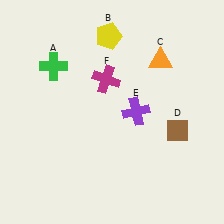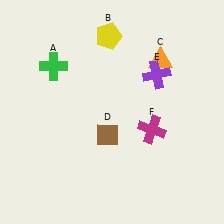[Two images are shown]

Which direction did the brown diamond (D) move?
The brown diamond (D) moved left.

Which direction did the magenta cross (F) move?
The magenta cross (F) moved down.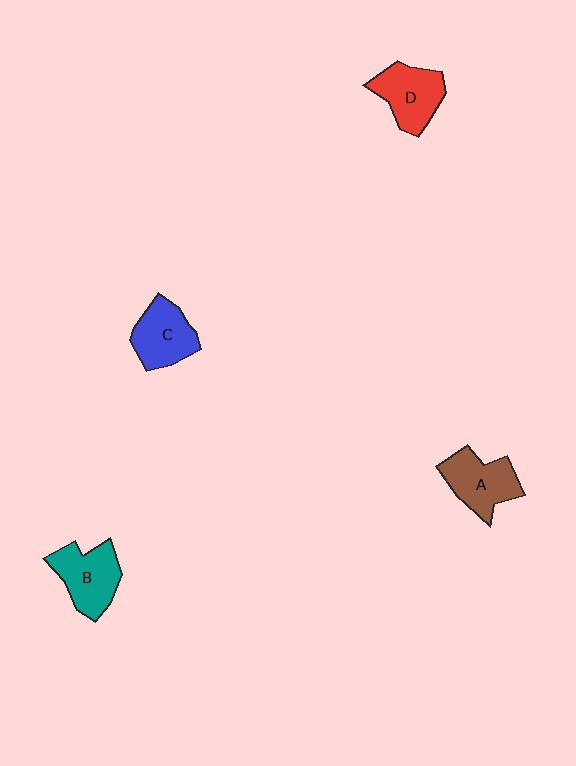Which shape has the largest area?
Shape B (teal).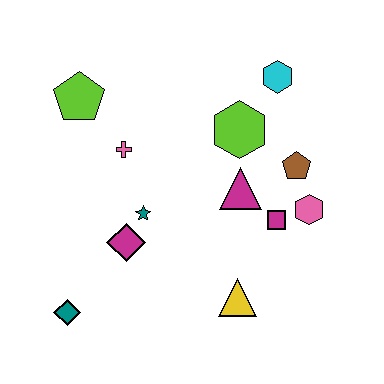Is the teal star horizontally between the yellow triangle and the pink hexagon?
No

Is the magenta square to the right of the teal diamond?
Yes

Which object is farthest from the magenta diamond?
The cyan hexagon is farthest from the magenta diamond.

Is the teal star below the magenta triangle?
Yes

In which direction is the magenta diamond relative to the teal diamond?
The magenta diamond is above the teal diamond.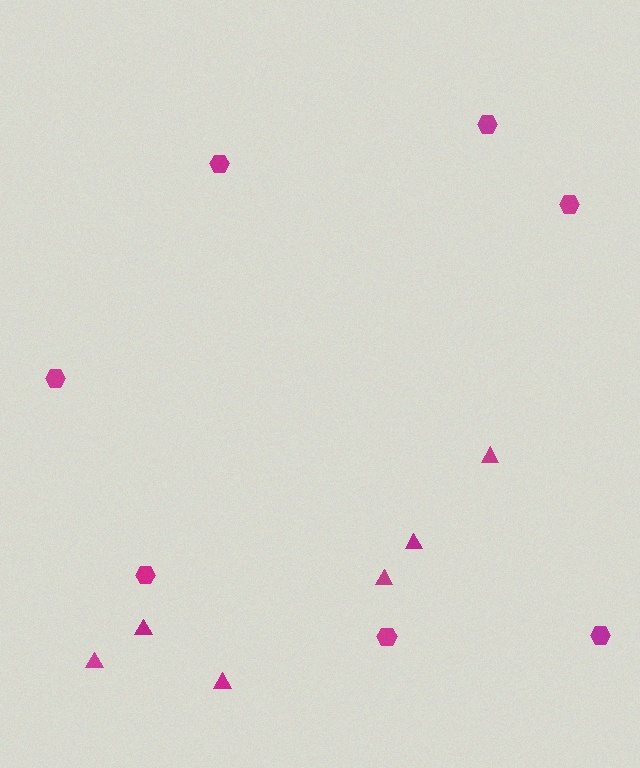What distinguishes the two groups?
There are 2 groups: one group of triangles (6) and one group of hexagons (7).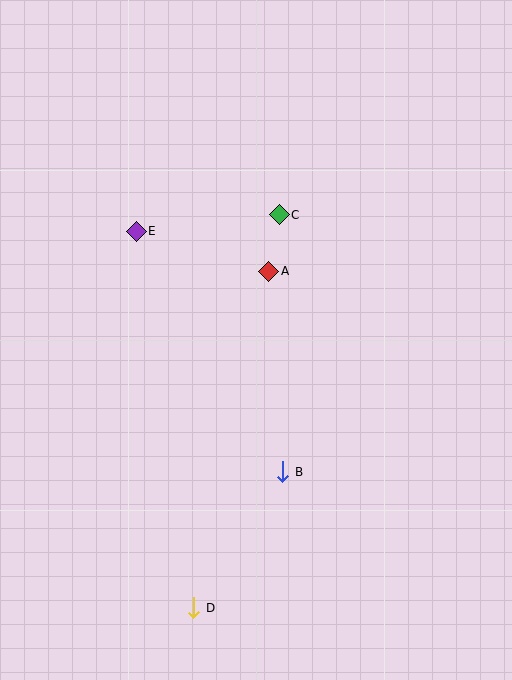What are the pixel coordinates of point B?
Point B is at (283, 472).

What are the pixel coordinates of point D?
Point D is at (194, 608).